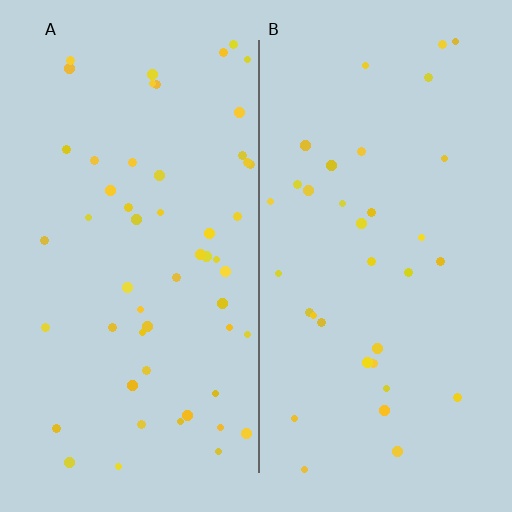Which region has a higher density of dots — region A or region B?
A (the left).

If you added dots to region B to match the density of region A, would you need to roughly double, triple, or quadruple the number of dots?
Approximately double.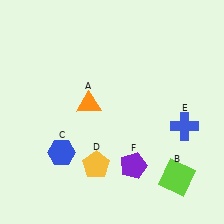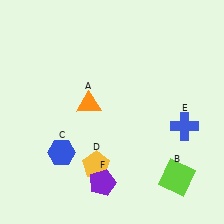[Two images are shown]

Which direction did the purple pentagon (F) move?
The purple pentagon (F) moved left.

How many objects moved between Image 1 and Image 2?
1 object moved between the two images.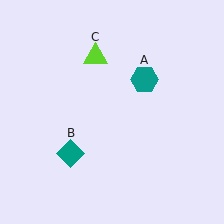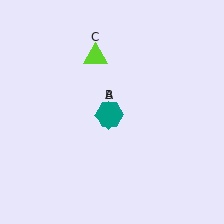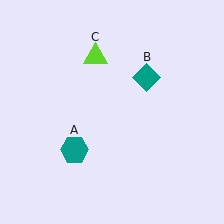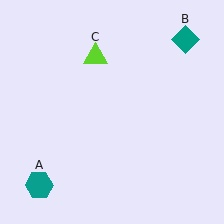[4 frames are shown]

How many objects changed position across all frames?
2 objects changed position: teal hexagon (object A), teal diamond (object B).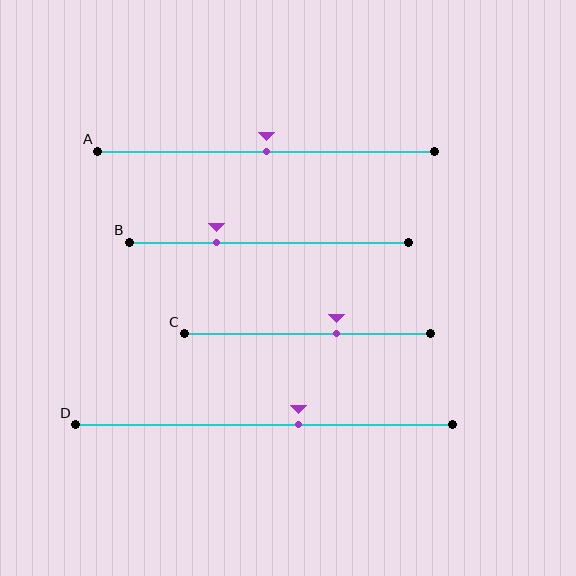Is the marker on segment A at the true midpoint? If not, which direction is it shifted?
Yes, the marker on segment A is at the true midpoint.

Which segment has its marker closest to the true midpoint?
Segment A has its marker closest to the true midpoint.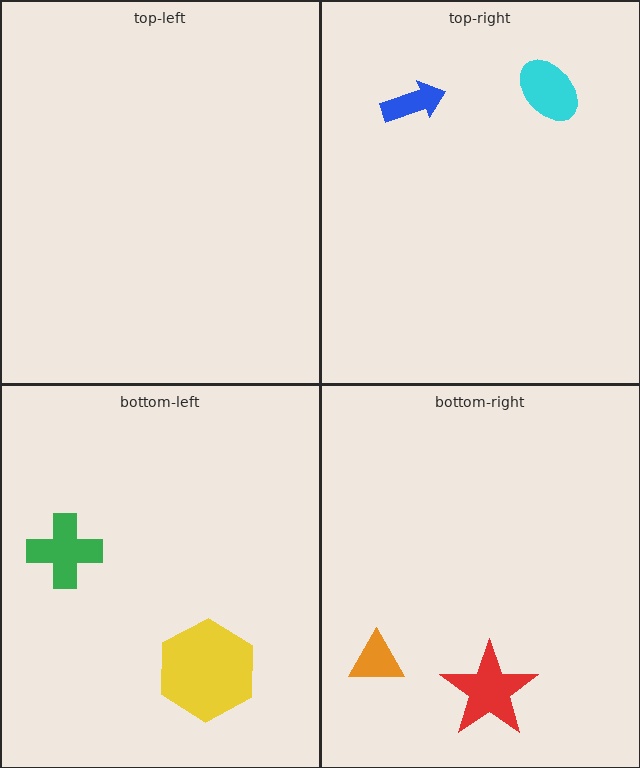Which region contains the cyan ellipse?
The top-right region.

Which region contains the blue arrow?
The top-right region.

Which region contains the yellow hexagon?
The bottom-left region.